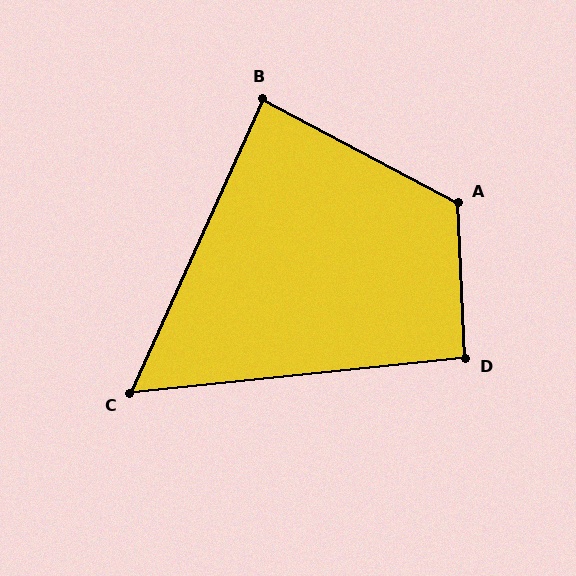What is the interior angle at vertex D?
Approximately 93 degrees (approximately right).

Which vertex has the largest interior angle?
A, at approximately 120 degrees.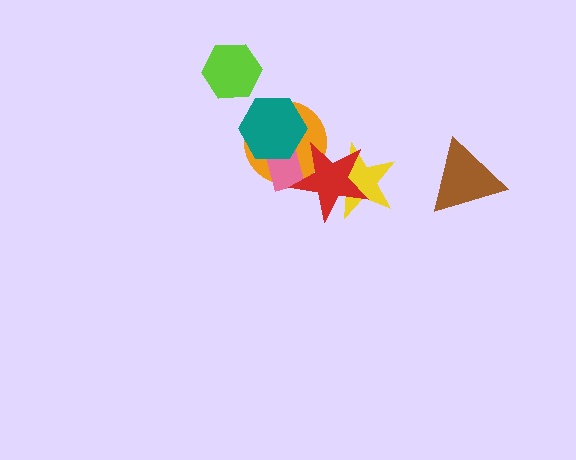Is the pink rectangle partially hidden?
Yes, it is partially covered by another shape.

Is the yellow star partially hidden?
Yes, it is partially covered by another shape.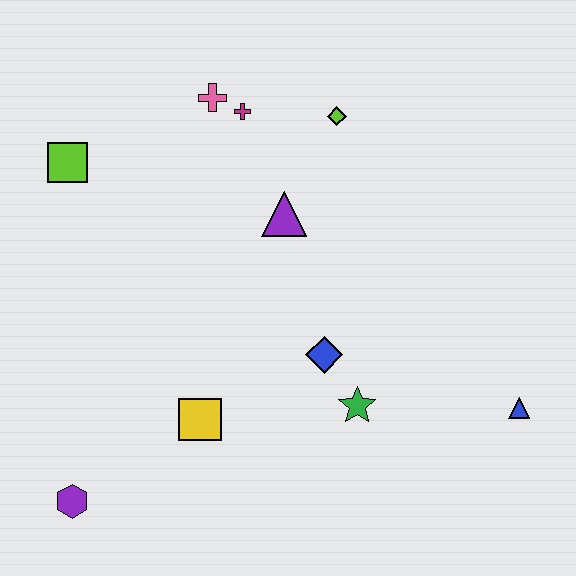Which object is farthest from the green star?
The lime square is farthest from the green star.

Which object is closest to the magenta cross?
The pink cross is closest to the magenta cross.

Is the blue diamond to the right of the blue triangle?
No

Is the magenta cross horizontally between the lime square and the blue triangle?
Yes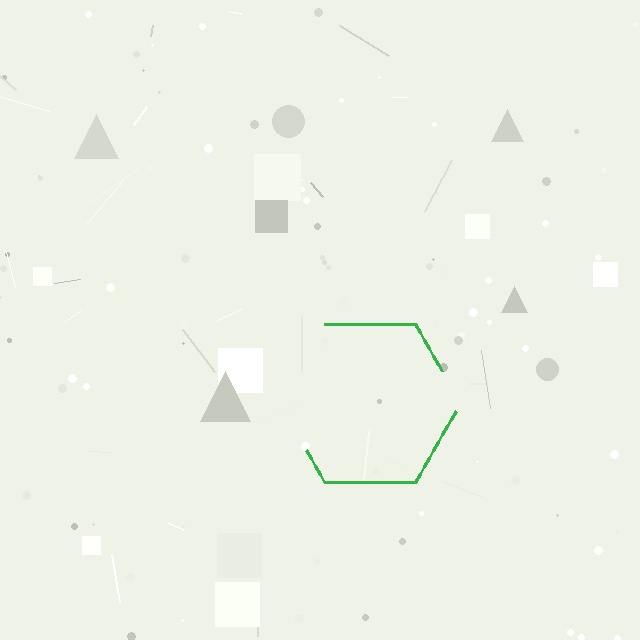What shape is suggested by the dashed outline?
The dashed outline suggests a hexagon.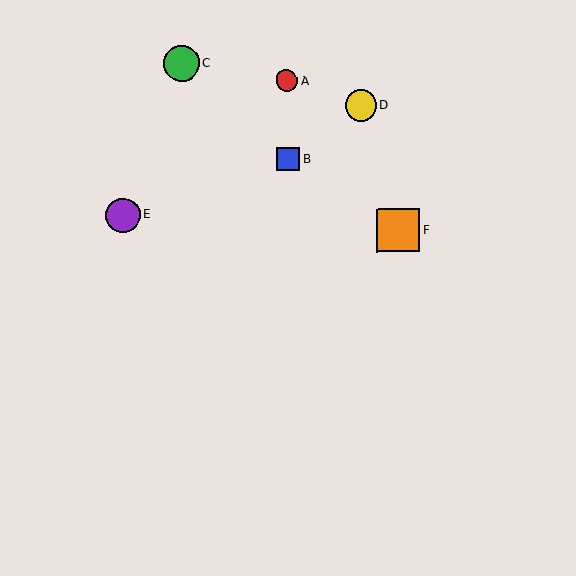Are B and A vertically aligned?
Yes, both are at x≈288.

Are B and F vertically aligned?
No, B is at x≈288 and F is at x≈398.